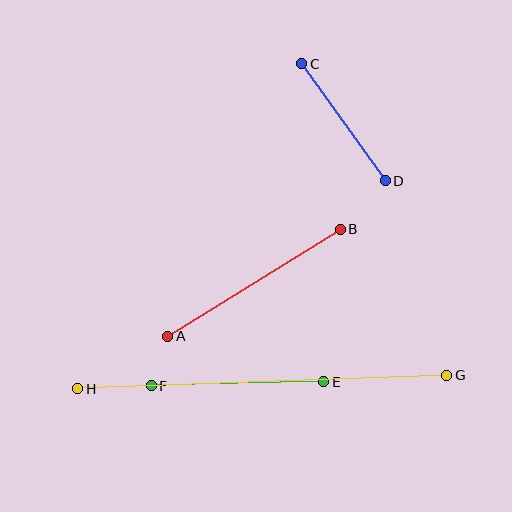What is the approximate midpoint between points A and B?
The midpoint is at approximately (254, 283) pixels.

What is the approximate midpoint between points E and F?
The midpoint is at approximately (237, 384) pixels.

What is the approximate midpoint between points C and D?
The midpoint is at approximately (344, 122) pixels.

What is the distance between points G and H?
The distance is approximately 369 pixels.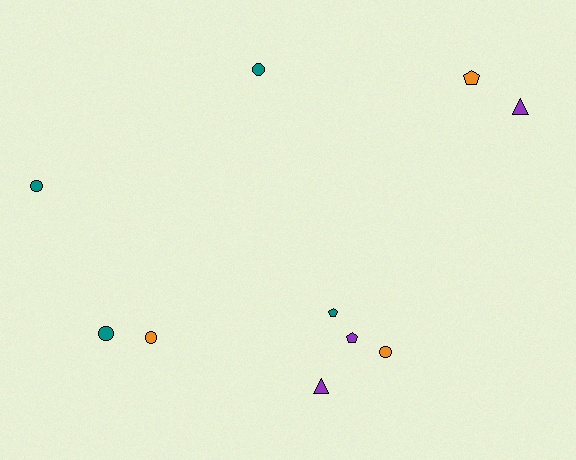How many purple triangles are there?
There are 2 purple triangles.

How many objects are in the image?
There are 10 objects.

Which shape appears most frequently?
Circle, with 5 objects.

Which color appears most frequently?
Teal, with 4 objects.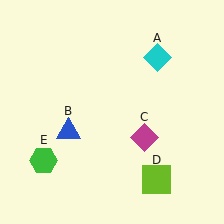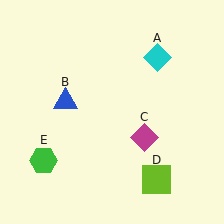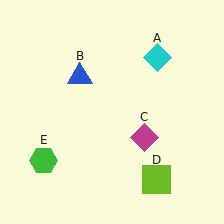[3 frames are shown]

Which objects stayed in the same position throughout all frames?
Cyan diamond (object A) and magenta diamond (object C) and lime square (object D) and green hexagon (object E) remained stationary.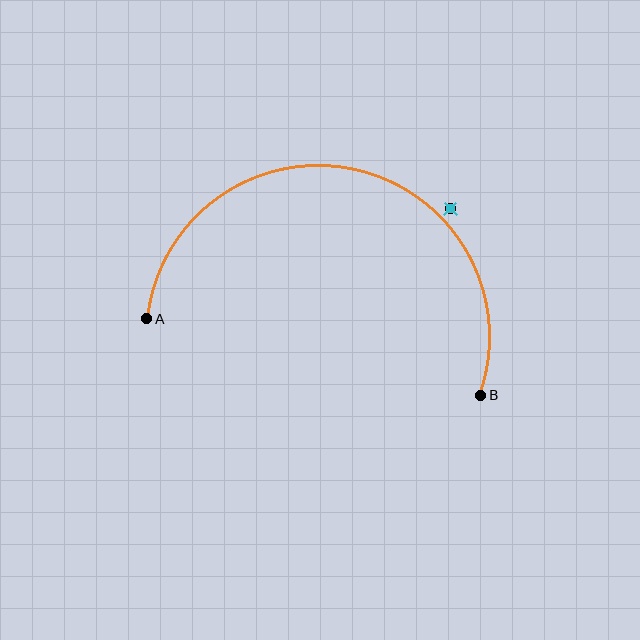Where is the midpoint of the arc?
The arc midpoint is the point on the curve farthest from the straight line joining A and B. It sits above that line.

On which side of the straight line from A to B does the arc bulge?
The arc bulges above the straight line connecting A and B.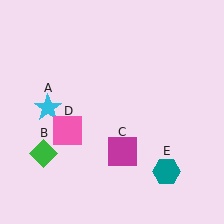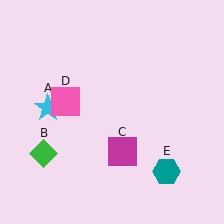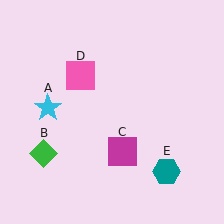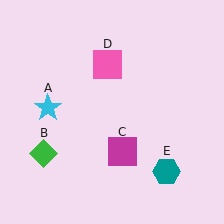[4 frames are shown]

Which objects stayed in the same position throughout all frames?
Cyan star (object A) and green diamond (object B) and magenta square (object C) and teal hexagon (object E) remained stationary.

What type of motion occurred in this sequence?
The pink square (object D) rotated clockwise around the center of the scene.